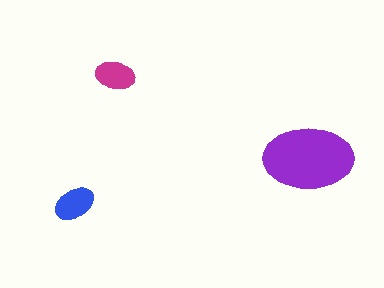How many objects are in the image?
There are 3 objects in the image.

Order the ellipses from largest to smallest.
the purple one, the blue one, the magenta one.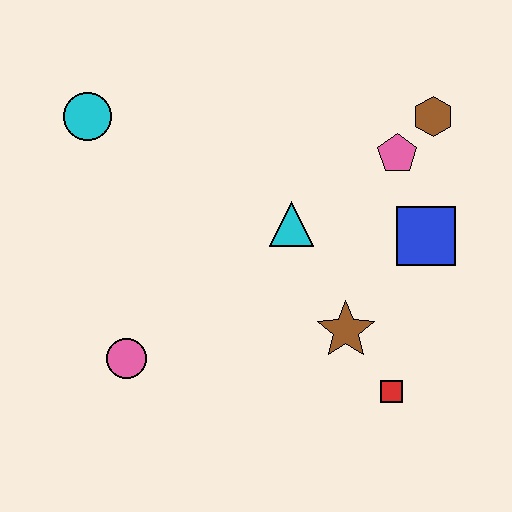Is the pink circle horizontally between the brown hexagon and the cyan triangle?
No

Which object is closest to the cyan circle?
The cyan triangle is closest to the cyan circle.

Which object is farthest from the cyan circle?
The red square is farthest from the cyan circle.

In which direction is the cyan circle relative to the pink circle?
The cyan circle is above the pink circle.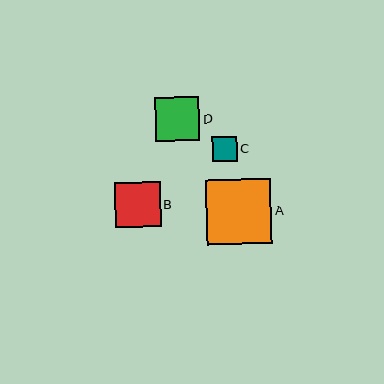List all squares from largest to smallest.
From largest to smallest: A, B, D, C.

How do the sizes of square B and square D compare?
Square B and square D are approximately the same size.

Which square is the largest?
Square A is the largest with a size of approximately 65 pixels.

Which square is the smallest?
Square C is the smallest with a size of approximately 25 pixels.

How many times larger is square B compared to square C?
Square B is approximately 1.8 times the size of square C.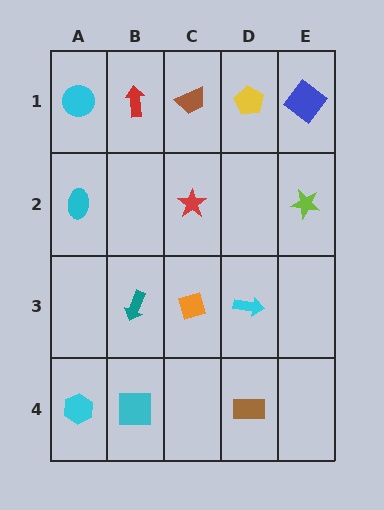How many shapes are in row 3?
3 shapes.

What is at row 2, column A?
A cyan ellipse.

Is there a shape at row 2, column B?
No, that cell is empty.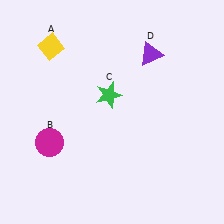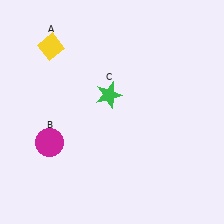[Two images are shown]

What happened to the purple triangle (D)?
The purple triangle (D) was removed in Image 2. It was in the top-right area of Image 1.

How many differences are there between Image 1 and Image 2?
There is 1 difference between the two images.